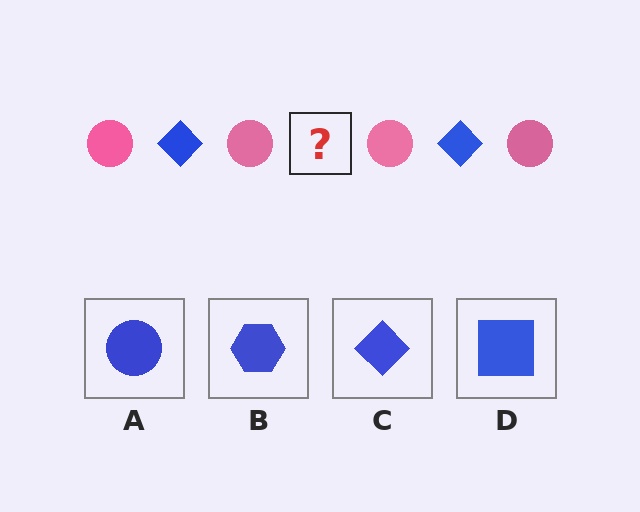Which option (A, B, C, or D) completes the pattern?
C.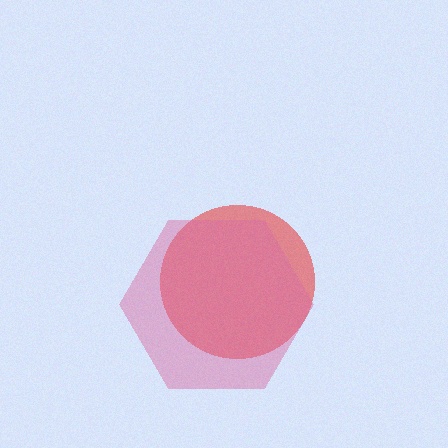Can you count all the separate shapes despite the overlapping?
Yes, there are 2 separate shapes.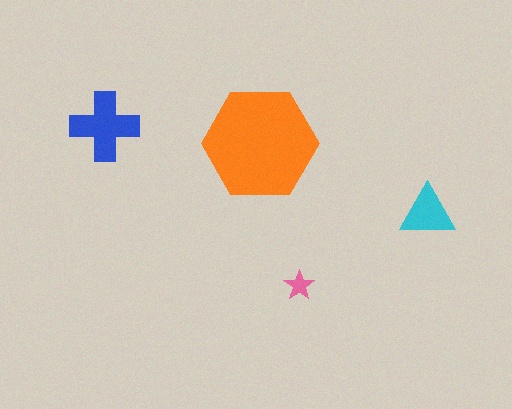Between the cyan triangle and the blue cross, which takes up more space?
The blue cross.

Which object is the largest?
The orange hexagon.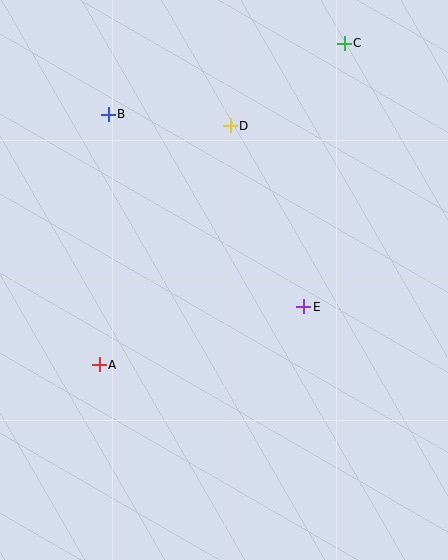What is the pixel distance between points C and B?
The distance between C and B is 247 pixels.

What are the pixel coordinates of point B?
Point B is at (108, 114).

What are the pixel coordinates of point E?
Point E is at (304, 307).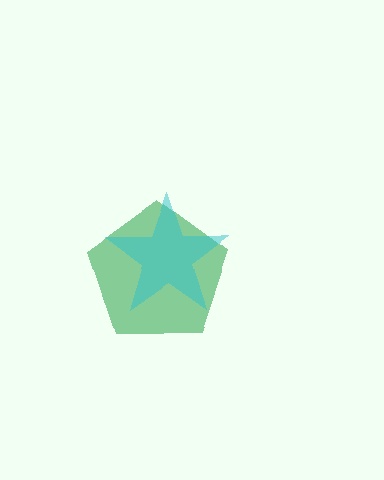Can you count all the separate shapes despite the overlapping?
Yes, there are 2 separate shapes.